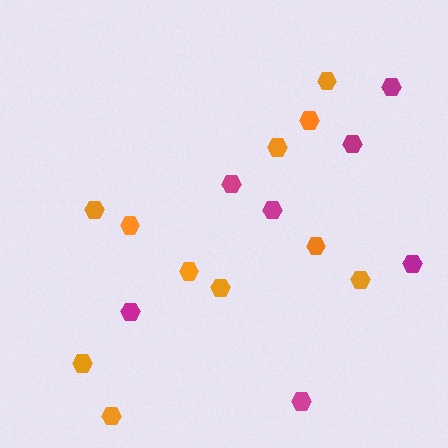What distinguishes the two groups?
There are 2 groups: one group of orange hexagons (11) and one group of magenta hexagons (7).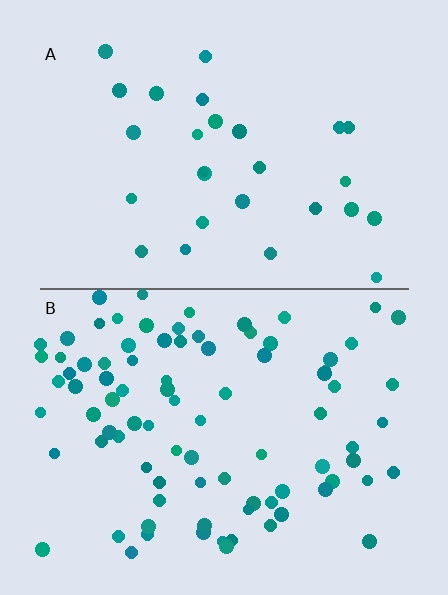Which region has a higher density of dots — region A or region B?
B (the bottom).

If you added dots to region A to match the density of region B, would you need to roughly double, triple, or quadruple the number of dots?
Approximately triple.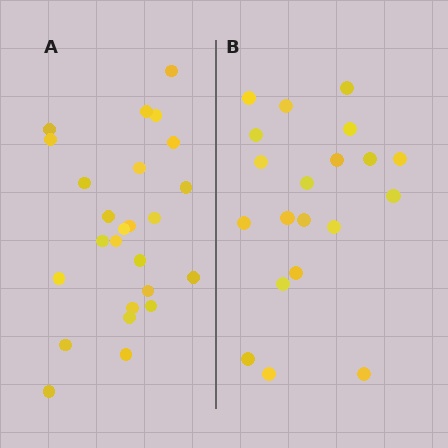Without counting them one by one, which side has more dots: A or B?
Region A (the left region) has more dots.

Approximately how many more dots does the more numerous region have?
Region A has about 5 more dots than region B.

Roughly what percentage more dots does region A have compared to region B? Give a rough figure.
About 25% more.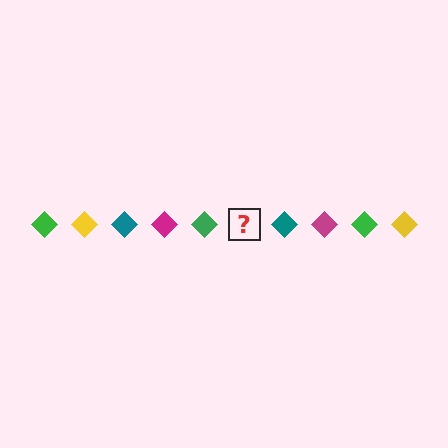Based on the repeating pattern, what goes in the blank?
The blank should be a yellow diamond.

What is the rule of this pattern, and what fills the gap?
The rule is that the pattern cycles through green, yellow, teal, magenta diamonds. The gap should be filled with a yellow diamond.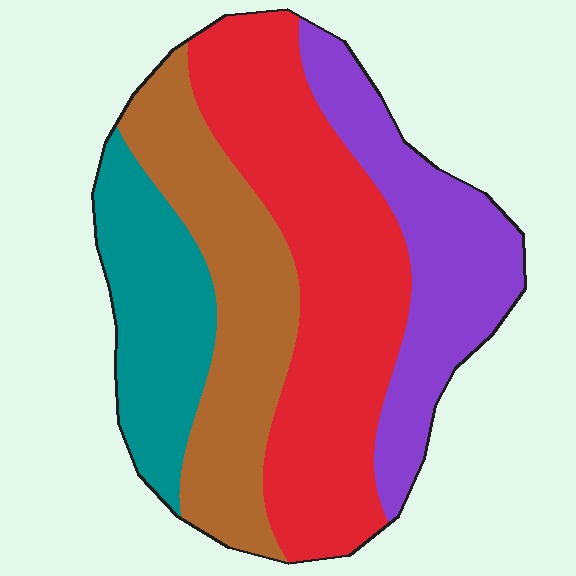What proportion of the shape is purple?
Purple covers about 20% of the shape.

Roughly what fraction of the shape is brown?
Brown covers 24% of the shape.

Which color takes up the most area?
Red, at roughly 35%.